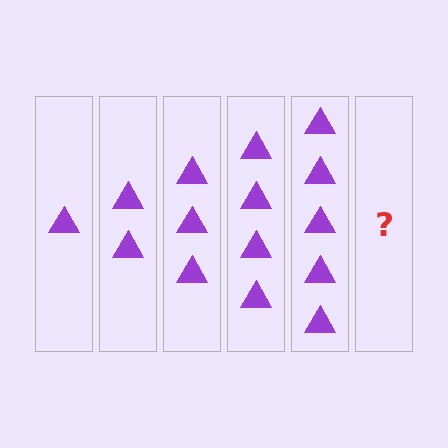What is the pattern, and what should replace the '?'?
The pattern is that each step adds one more triangle. The '?' should be 6 triangles.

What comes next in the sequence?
The next element should be 6 triangles.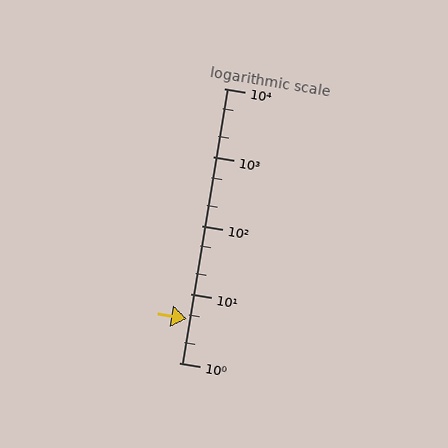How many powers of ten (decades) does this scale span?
The scale spans 4 decades, from 1 to 10000.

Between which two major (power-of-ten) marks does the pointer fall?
The pointer is between 1 and 10.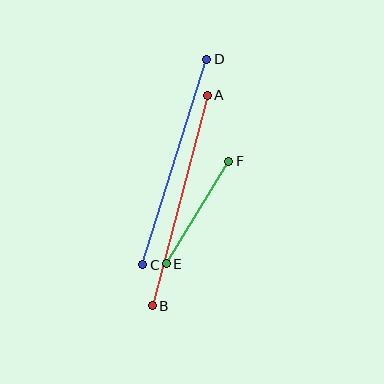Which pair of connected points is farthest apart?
Points A and B are farthest apart.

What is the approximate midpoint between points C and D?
The midpoint is at approximately (175, 162) pixels.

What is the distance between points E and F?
The distance is approximately 120 pixels.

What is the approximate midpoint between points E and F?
The midpoint is at approximately (198, 212) pixels.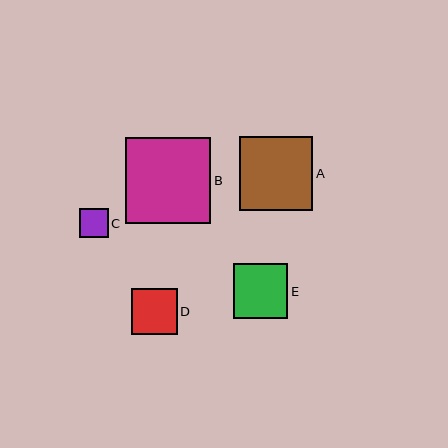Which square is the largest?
Square B is the largest with a size of approximately 86 pixels.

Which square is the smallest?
Square C is the smallest with a size of approximately 29 pixels.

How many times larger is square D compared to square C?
Square D is approximately 1.6 times the size of square C.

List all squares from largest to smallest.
From largest to smallest: B, A, E, D, C.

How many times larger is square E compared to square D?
Square E is approximately 1.2 times the size of square D.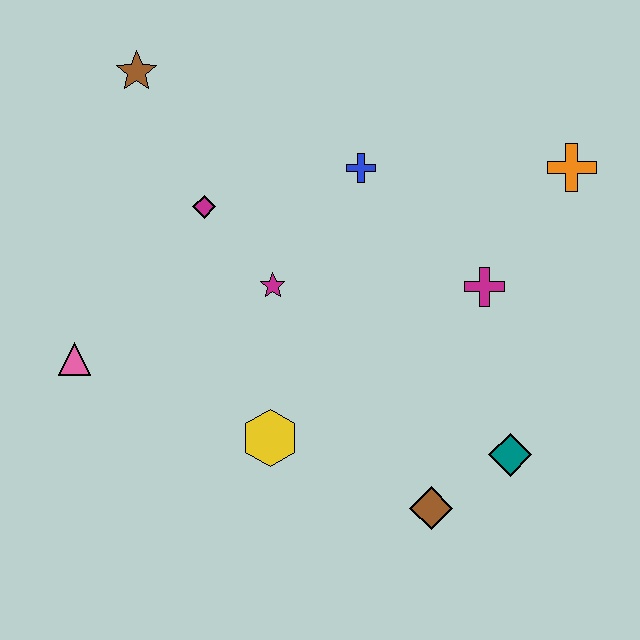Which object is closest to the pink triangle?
The magenta diamond is closest to the pink triangle.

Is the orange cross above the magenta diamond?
Yes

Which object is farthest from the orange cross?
The pink triangle is farthest from the orange cross.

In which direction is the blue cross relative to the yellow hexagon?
The blue cross is above the yellow hexagon.